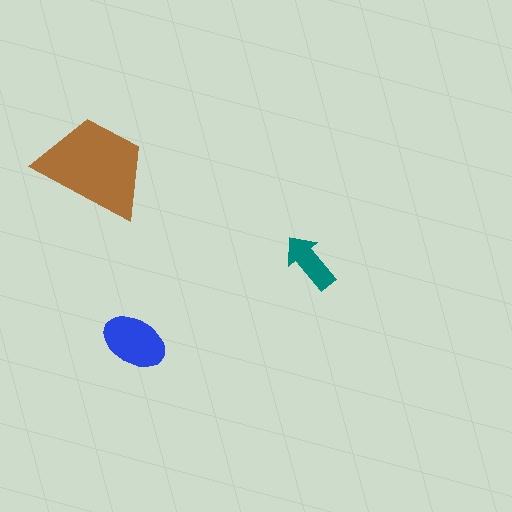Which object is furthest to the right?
The teal arrow is rightmost.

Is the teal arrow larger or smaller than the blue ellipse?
Smaller.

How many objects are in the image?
There are 3 objects in the image.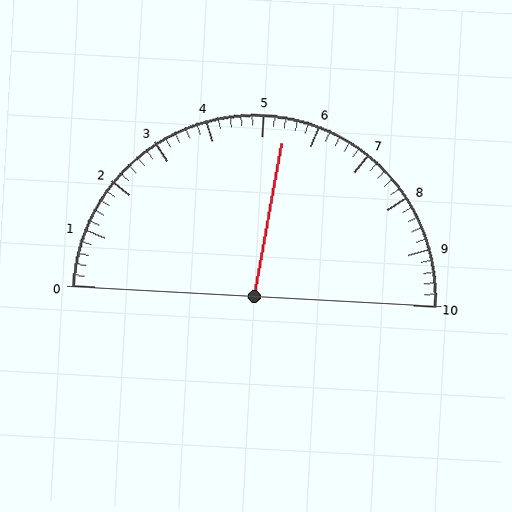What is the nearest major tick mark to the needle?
The nearest major tick mark is 5.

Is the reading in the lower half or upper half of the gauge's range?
The reading is in the upper half of the range (0 to 10).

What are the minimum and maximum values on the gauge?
The gauge ranges from 0 to 10.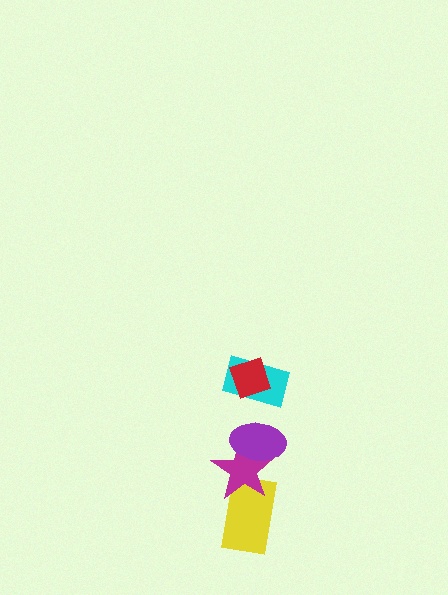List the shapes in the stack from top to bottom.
From top to bottom: the red diamond, the cyan rectangle, the purple ellipse, the magenta star, the yellow rectangle.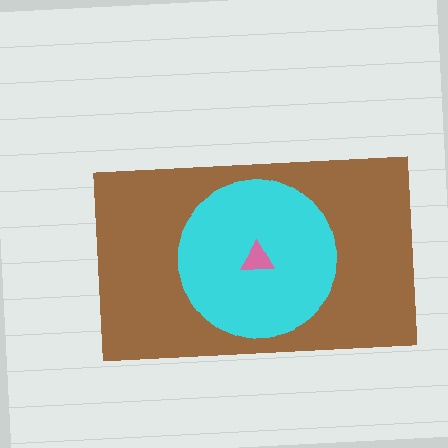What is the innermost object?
The pink triangle.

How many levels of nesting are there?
3.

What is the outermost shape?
The brown rectangle.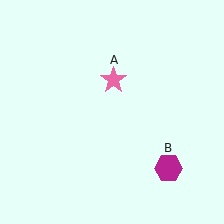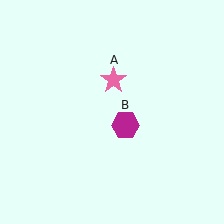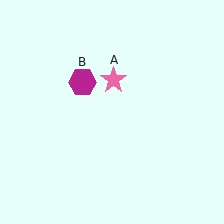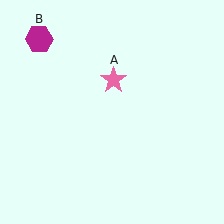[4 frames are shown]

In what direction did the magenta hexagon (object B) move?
The magenta hexagon (object B) moved up and to the left.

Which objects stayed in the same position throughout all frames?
Pink star (object A) remained stationary.